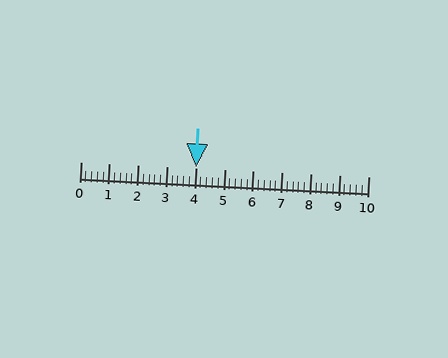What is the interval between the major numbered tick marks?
The major tick marks are spaced 1 units apart.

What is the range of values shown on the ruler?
The ruler shows values from 0 to 10.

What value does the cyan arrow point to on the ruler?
The cyan arrow points to approximately 4.0.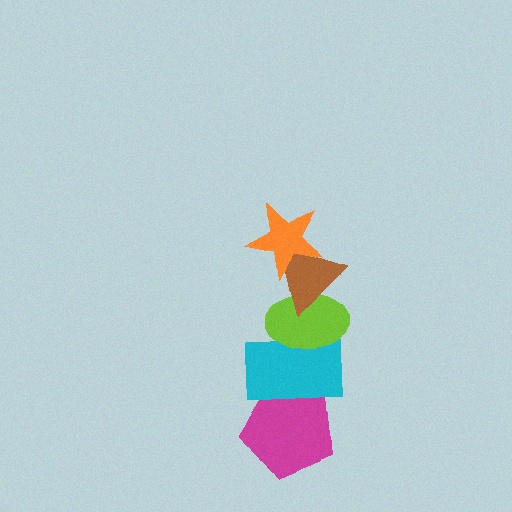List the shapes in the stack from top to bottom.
From top to bottom: the orange star, the brown triangle, the lime ellipse, the cyan rectangle, the magenta pentagon.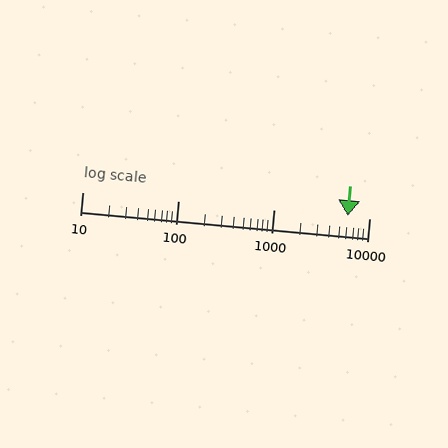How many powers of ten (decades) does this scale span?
The scale spans 3 decades, from 10 to 10000.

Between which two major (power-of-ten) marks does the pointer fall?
The pointer is between 1000 and 10000.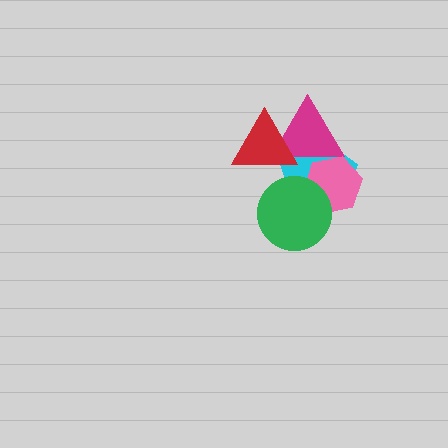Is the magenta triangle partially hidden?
Yes, it is partially covered by another shape.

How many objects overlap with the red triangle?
2 objects overlap with the red triangle.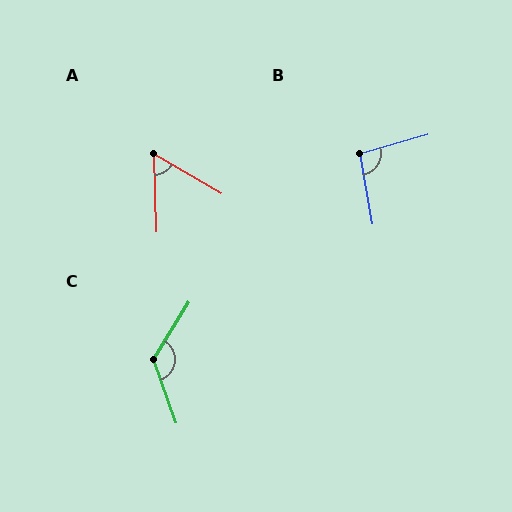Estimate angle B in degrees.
Approximately 96 degrees.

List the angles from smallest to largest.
A (58°), B (96°), C (129°).